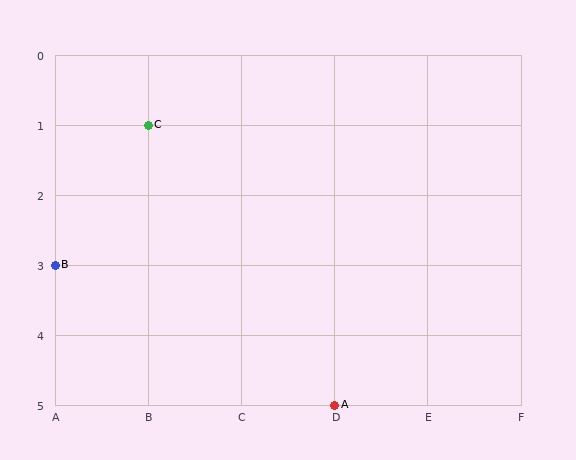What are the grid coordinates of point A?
Point A is at grid coordinates (D, 5).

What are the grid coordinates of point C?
Point C is at grid coordinates (B, 1).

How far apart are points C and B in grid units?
Points C and B are 1 column and 2 rows apart (about 2.2 grid units diagonally).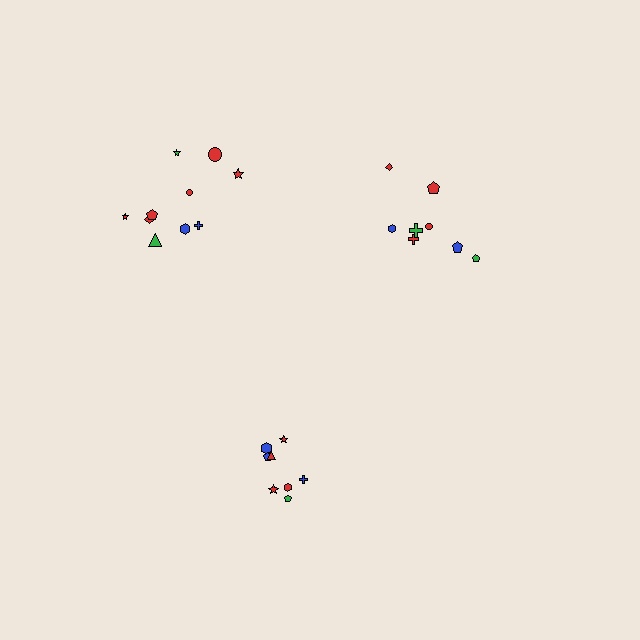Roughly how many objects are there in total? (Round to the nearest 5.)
Roughly 25 objects in total.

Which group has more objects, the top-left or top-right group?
The top-left group.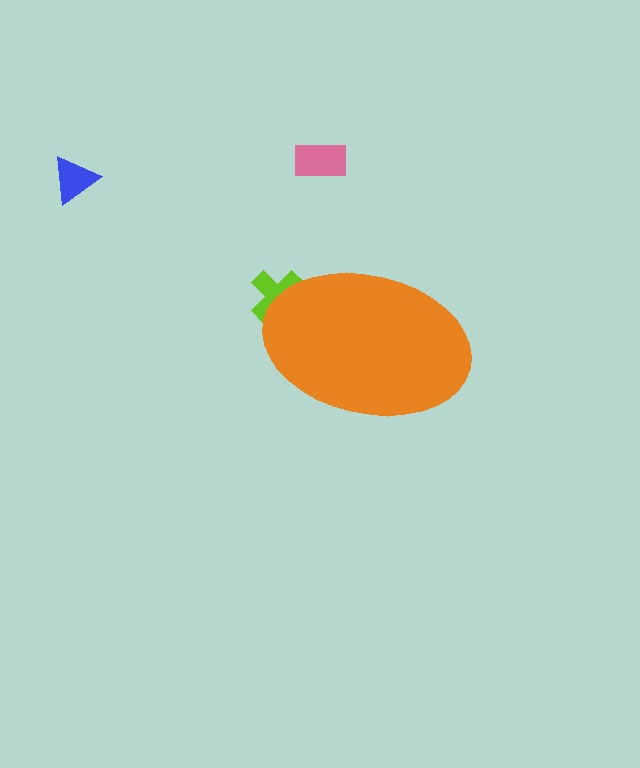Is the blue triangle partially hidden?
No, the blue triangle is fully visible.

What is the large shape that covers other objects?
An orange ellipse.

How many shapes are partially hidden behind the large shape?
1 shape is partially hidden.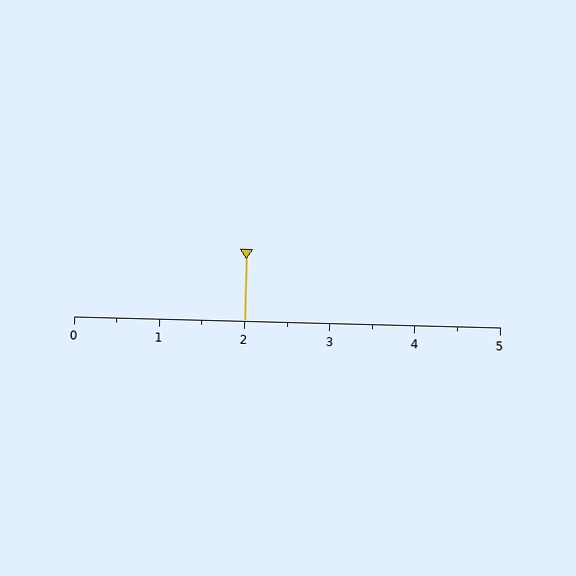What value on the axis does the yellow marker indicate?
The marker indicates approximately 2.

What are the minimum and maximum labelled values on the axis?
The axis runs from 0 to 5.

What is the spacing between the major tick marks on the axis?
The major ticks are spaced 1 apart.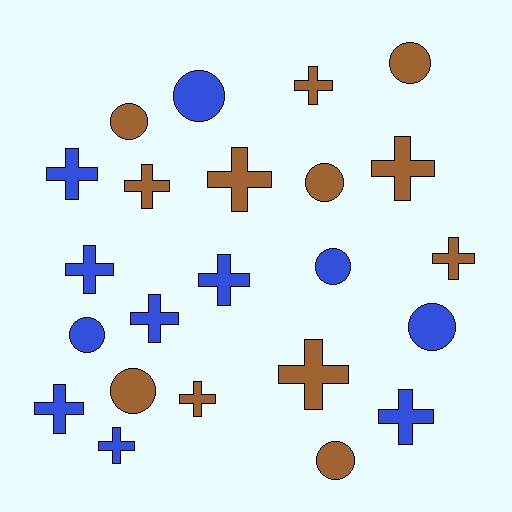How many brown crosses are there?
There are 7 brown crosses.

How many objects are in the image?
There are 23 objects.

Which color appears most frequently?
Brown, with 12 objects.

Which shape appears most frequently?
Cross, with 14 objects.